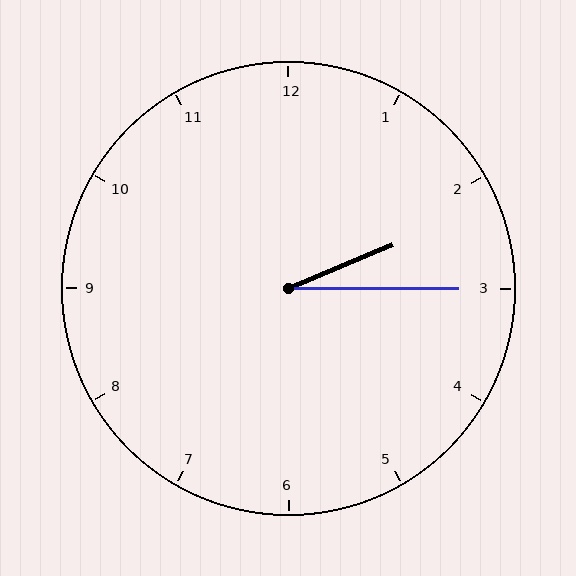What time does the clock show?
2:15.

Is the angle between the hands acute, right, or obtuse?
It is acute.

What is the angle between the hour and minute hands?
Approximately 22 degrees.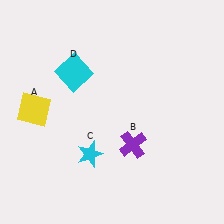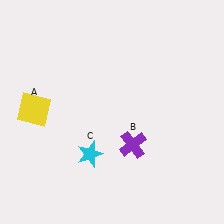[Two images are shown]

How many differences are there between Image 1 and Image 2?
There is 1 difference between the two images.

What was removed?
The cyan square (D) was removed in Image 2.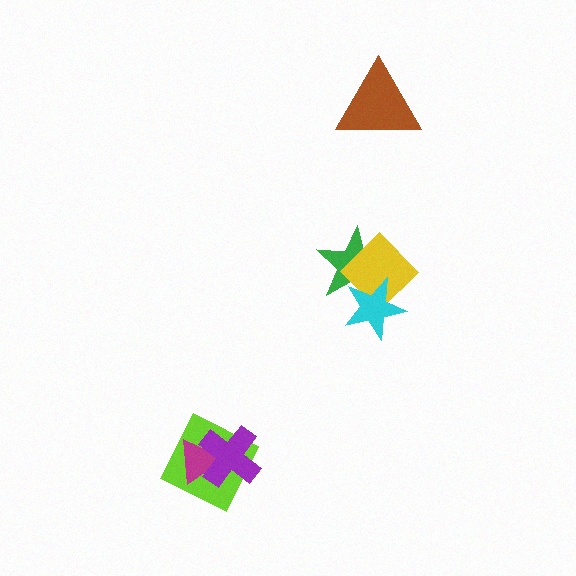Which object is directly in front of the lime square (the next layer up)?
The magenta triangle is directly in front of the lime square.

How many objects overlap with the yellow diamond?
2 objects overlap with the yellow diamond.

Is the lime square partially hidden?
Yes, it is partially covered by another shape.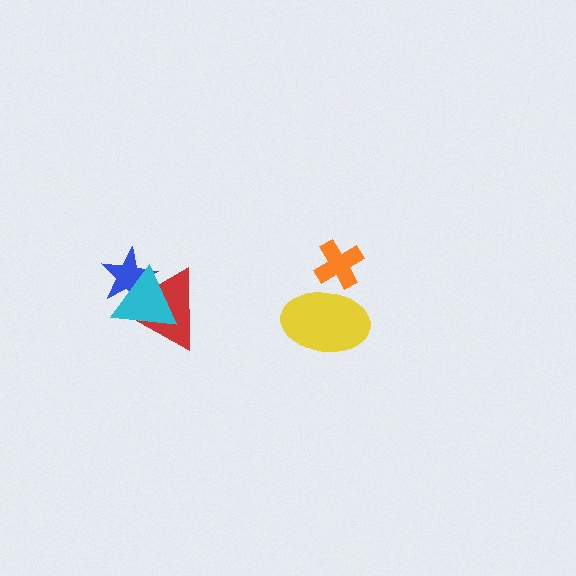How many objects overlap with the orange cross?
1 object overlaps with the orange cross.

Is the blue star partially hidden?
Yes, it is partially covered by another shape.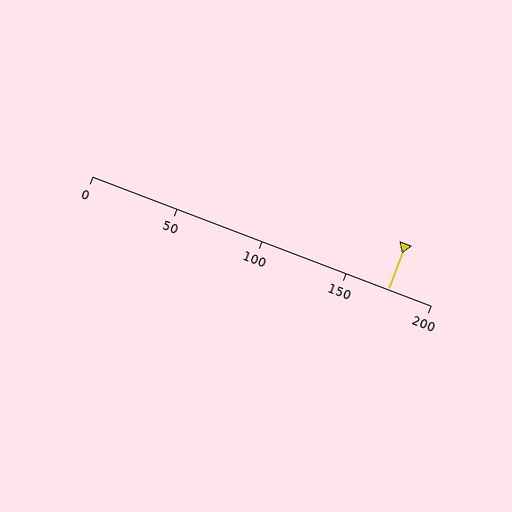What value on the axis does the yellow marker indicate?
The marker indicates approximately 175.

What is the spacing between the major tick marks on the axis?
The major ticks are spaced 50 apart.